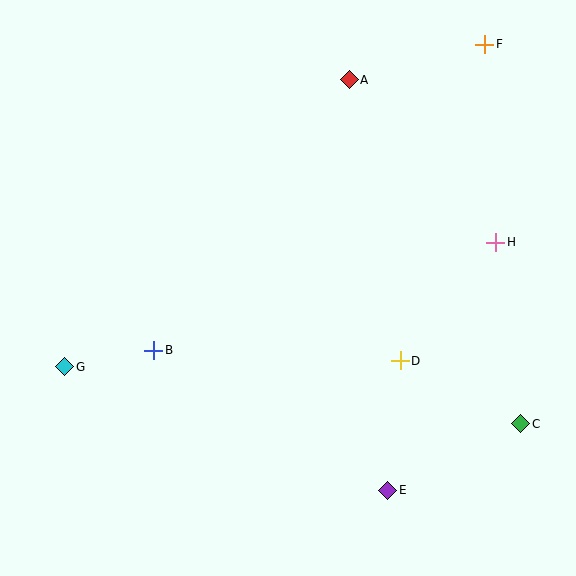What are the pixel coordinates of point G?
Point G is at (65, 367).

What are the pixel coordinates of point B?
Point B is at (154, 350).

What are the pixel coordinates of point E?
Point E is at (388, 490).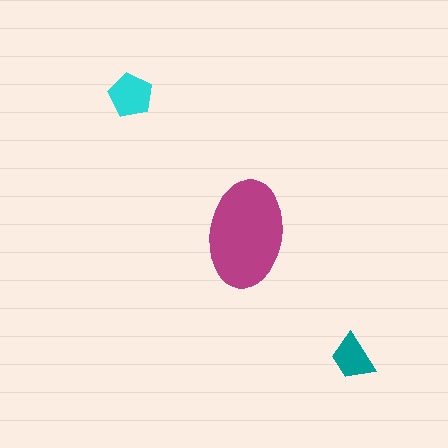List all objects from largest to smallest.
The magenta ellipse, the cyan pentagon, the teal trapezoid.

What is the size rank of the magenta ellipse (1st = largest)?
1st.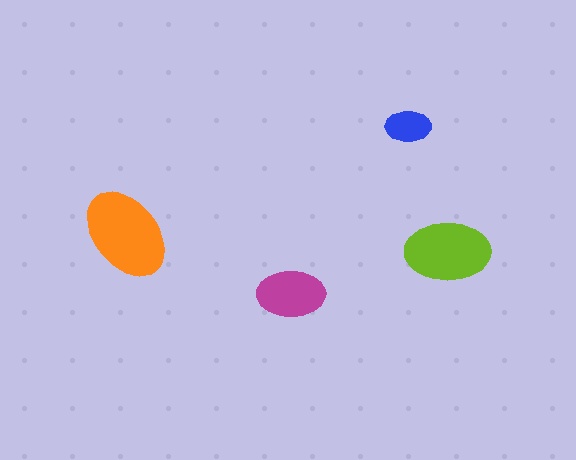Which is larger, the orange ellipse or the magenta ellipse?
The orange one.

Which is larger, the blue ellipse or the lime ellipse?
The lime one.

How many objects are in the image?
There are 4 objects in the image.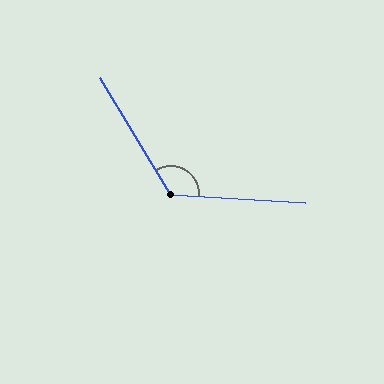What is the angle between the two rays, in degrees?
Approximately 125 degrees.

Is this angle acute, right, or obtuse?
It is obtuse.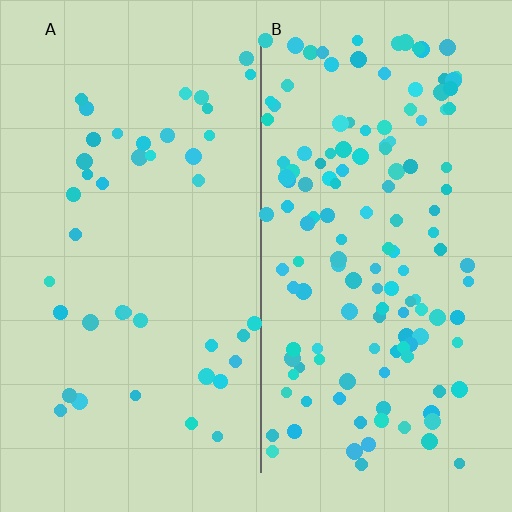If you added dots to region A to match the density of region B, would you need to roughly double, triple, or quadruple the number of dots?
Approximately triple.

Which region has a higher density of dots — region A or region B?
B (the right).